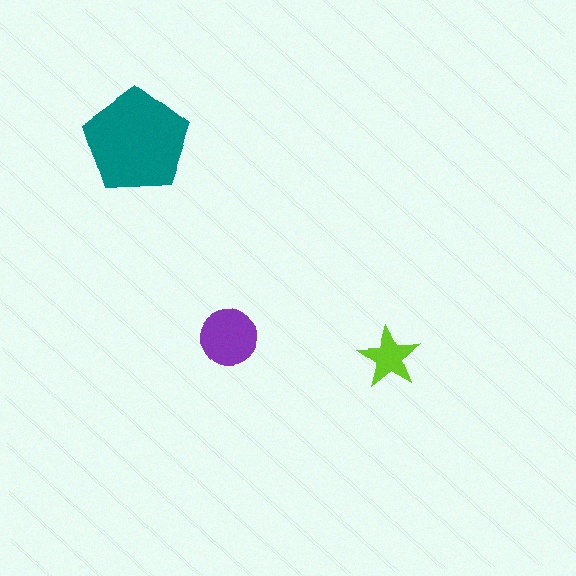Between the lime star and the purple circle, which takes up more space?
The purple circle.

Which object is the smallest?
The lime star.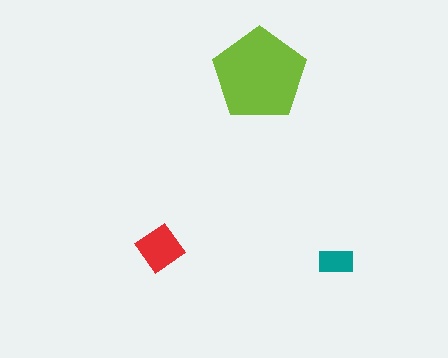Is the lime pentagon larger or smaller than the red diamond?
Larger.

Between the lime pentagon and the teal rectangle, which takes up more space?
The lime pentagon.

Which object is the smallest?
The teal rectangle.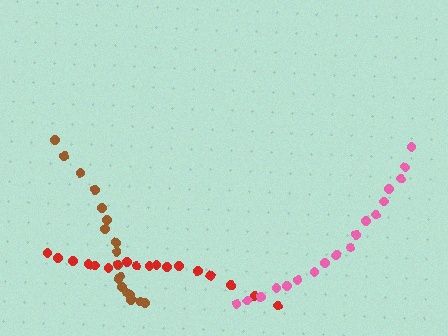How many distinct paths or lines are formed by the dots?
There are 3 distinct paths.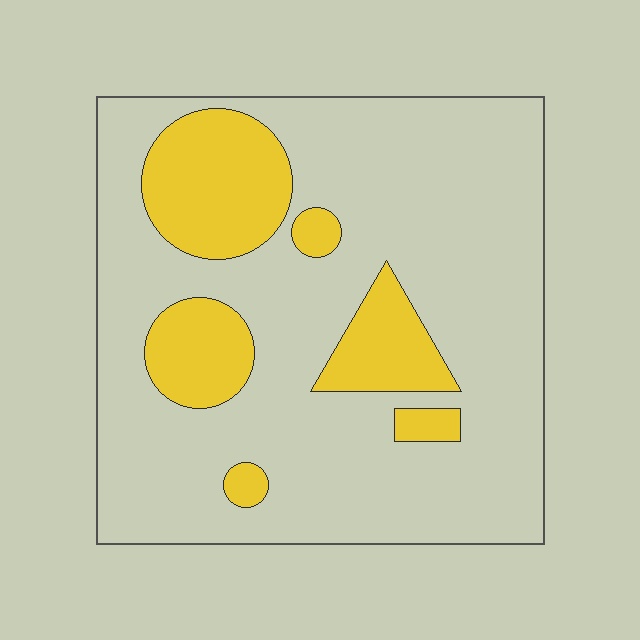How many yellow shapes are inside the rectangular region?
6.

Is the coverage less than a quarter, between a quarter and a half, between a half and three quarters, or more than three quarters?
Less than a quarter.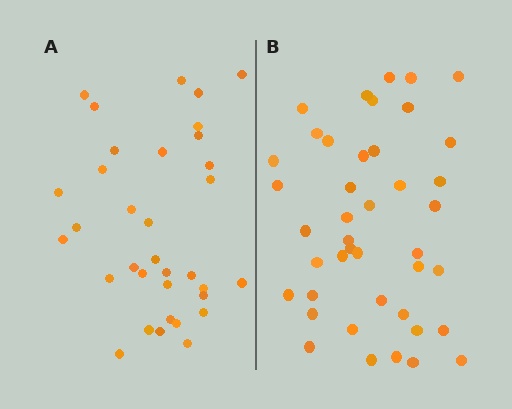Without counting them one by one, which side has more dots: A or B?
Region B (the right region) has more dots.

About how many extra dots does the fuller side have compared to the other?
Region B has roughly 8 or so more dots than region A.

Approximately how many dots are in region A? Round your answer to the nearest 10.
About 30 dots. (The exact count is 34, which rounds to 30.)